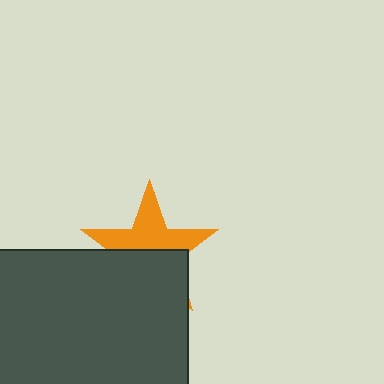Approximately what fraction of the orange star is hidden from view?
Roughly 50% of the orange star is hidden behind the dark gray rectangle.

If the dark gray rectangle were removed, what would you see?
You would see the complete orange star.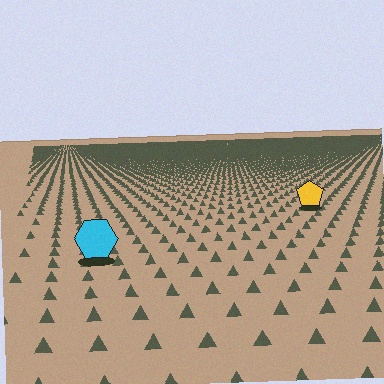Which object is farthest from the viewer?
The yellow pentagon is farthest from the viewer. It appears smaller and the ground texture around it is denser.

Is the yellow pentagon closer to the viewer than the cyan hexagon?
No. The cyan hexagon is closer — you can tell from the texture gradient: the ground texture is coarser near it.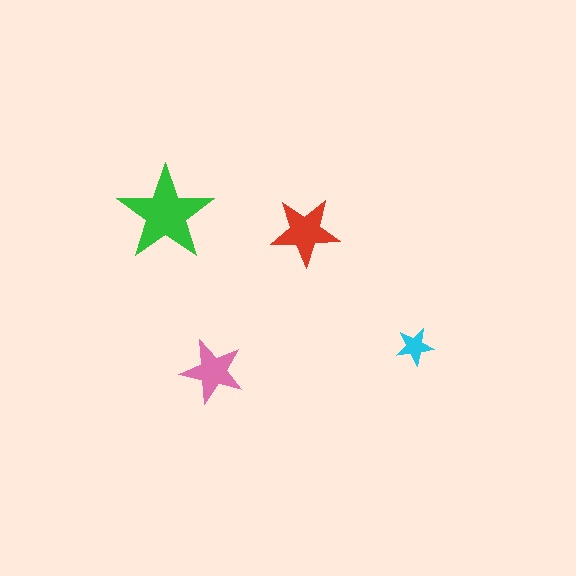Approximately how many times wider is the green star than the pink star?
About 1.5 times wider.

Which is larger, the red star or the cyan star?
The red one.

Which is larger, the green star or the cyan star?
The green one.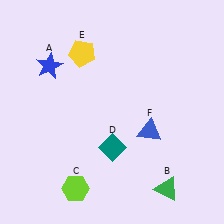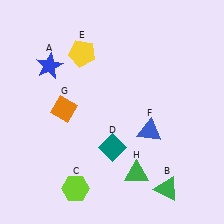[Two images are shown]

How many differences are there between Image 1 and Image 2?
There are 2 differences between the two images.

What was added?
An orange diamond (G), a green triangle (H) were added in Image 2.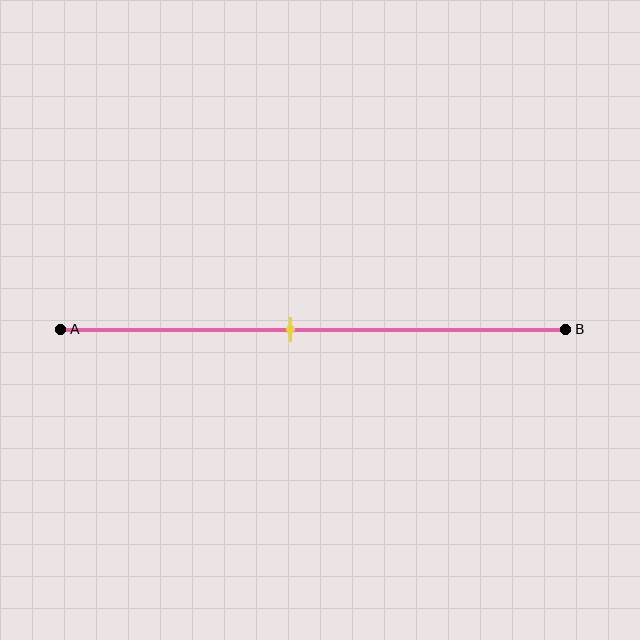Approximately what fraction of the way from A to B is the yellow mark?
The yellow mark is approximately 45% of the way from A to B.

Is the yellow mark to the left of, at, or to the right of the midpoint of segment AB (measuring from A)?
The yellow mark is to the left of the midpoint of segment AB.